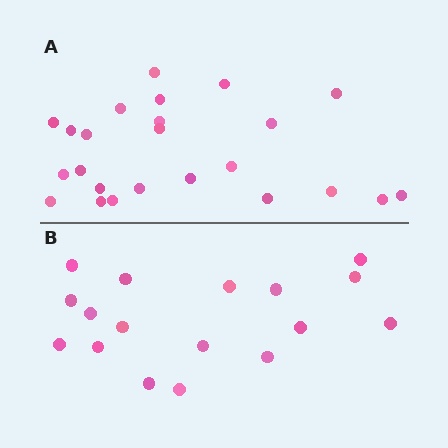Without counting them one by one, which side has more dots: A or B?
Region A (the top region) has more dots.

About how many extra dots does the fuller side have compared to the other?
Region A has roughly 8 or so more dots than region B.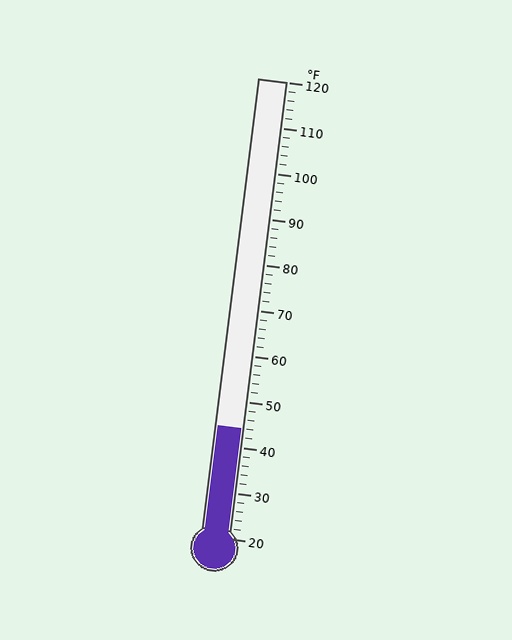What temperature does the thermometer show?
The thermometer shows approximately 44°F.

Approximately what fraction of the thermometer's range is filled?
The thermometer is filled to approximately 25% of its range.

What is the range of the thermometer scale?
The thermometer scale ranges from 20°F to 120°F.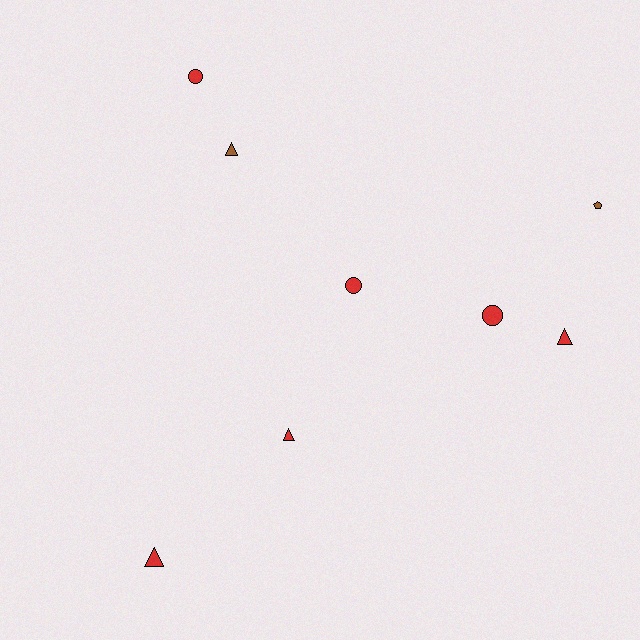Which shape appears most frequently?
Triangle, with 4 objects.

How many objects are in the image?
There are 8 objects.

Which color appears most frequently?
Red, with 6 objects.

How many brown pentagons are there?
There is 1 brown pentagon.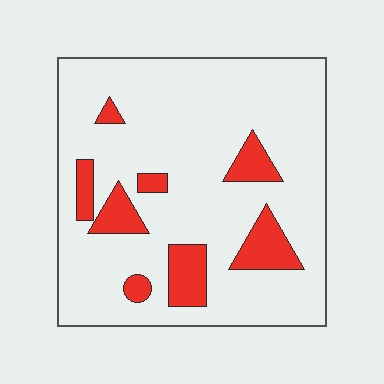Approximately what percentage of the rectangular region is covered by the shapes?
Approximately 15%.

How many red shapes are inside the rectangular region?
8.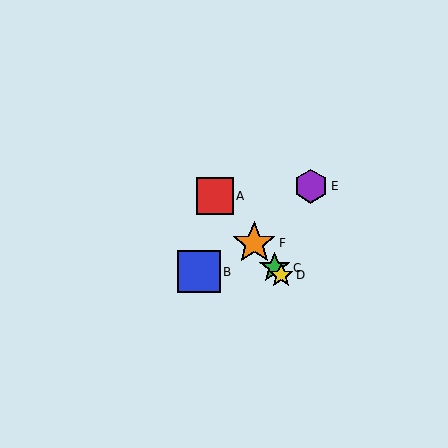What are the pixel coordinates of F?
Object F is at (254, 243).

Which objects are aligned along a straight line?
Objects A, C, D, F are aligned along a straight line.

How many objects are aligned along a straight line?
4 objects (A, C, D, F) are aligned along a straight line.